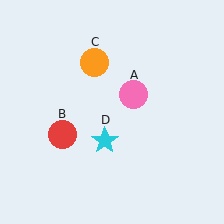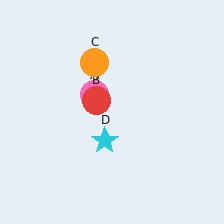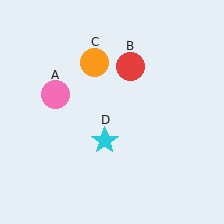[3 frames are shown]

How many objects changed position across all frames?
2 objects changed position: pink circle (object A), red circle (object B).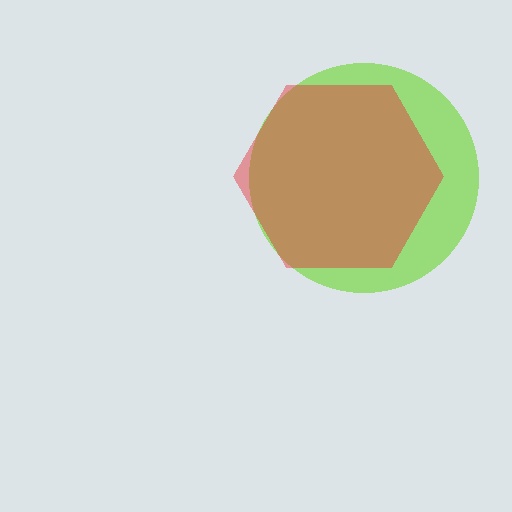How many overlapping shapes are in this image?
There are 2 overlapping shapes in the image.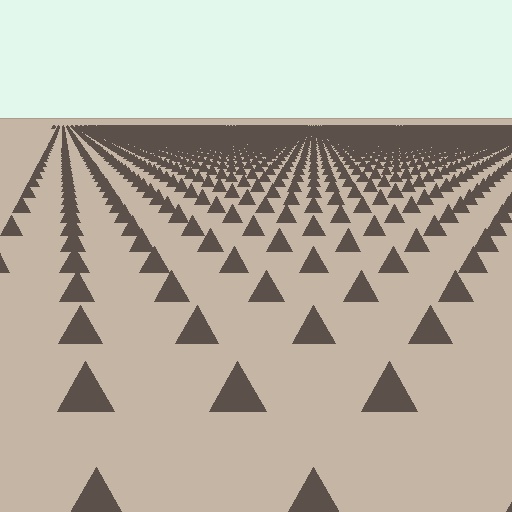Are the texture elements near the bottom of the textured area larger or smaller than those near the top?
Larger. Near the bottom, elements are closer to the viewer and appear at a bigger on-screen size.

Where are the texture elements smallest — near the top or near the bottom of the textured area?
Near the top.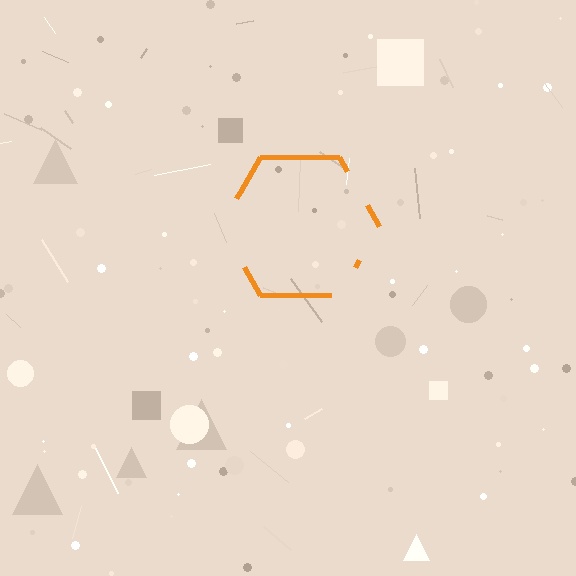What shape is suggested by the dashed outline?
The dashed outline suggests a hexagon.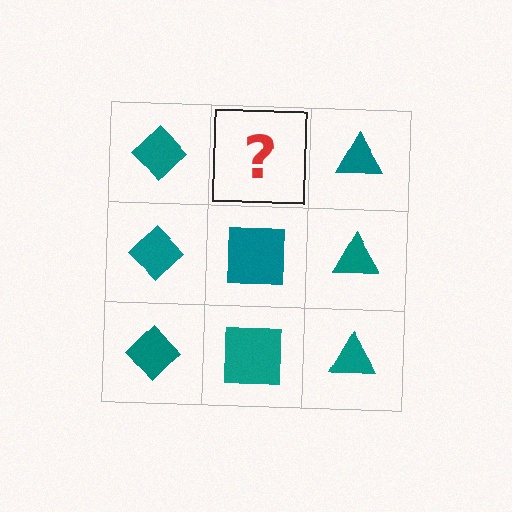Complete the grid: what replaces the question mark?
The question mark should be replaced with a teal square.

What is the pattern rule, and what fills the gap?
The rule is that each column has a consistent shape. The gap should be filled with a teal square.